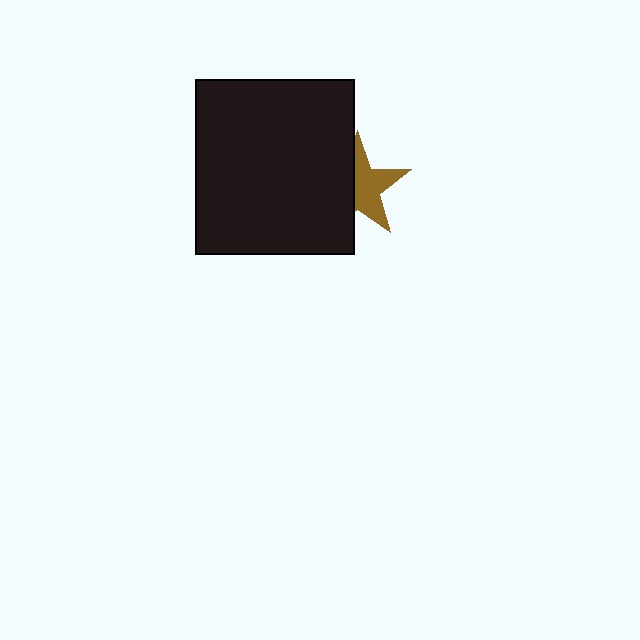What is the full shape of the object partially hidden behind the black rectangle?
The partially hidden object is a brown star.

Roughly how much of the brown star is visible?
About half of it is visible (roughly 55%).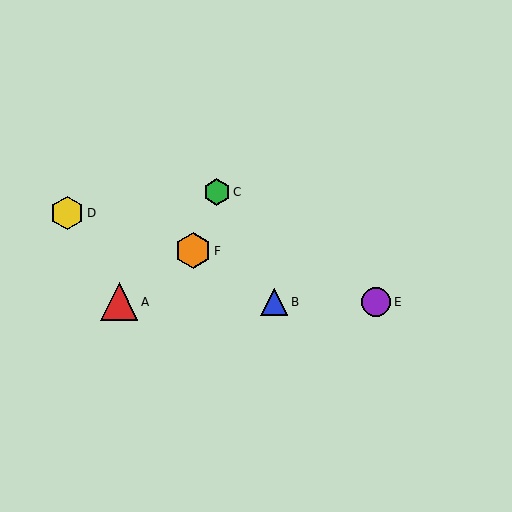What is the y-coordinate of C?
Object C is at y≈192.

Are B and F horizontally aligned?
No, B is at y≈302 and F is at y≈251.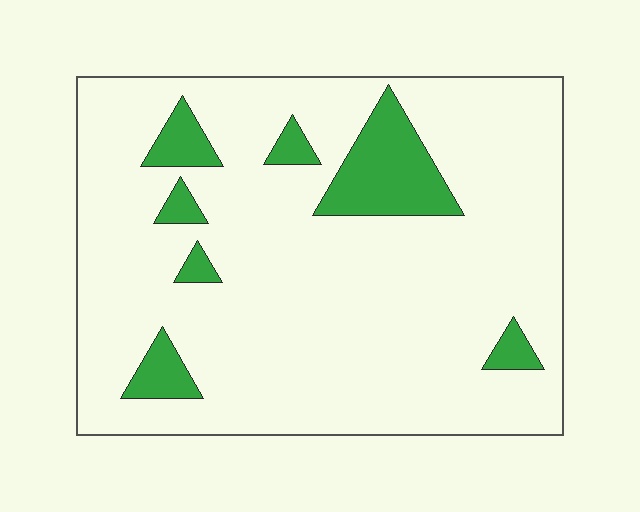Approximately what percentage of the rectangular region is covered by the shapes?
Approximately 15%.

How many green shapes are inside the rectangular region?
7.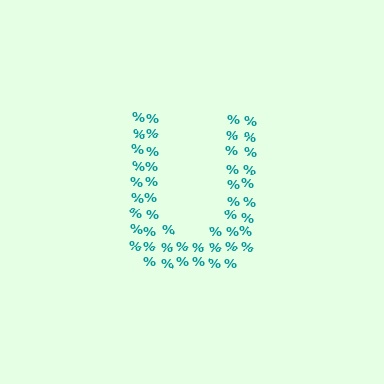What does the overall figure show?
The overall figure shows the letter U.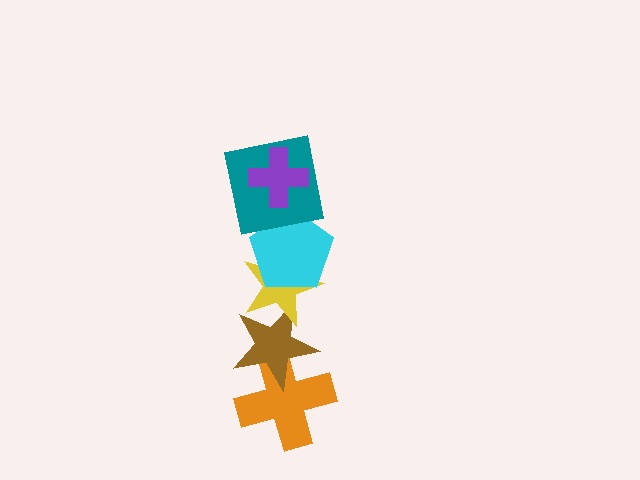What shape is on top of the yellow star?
The cyan pentagon is on top of the yellow star.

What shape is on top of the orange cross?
The brown star is on top of the orange cross.